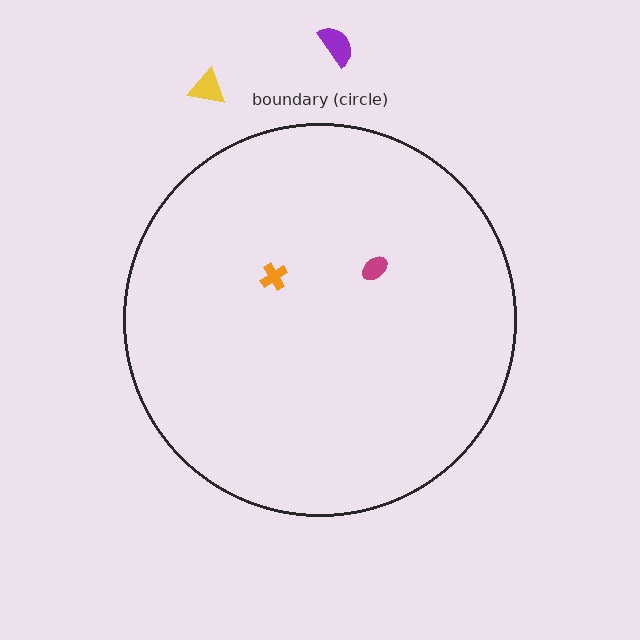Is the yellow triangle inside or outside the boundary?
Outside.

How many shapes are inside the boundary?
2 inside, 2 outside.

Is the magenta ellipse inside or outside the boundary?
Inside.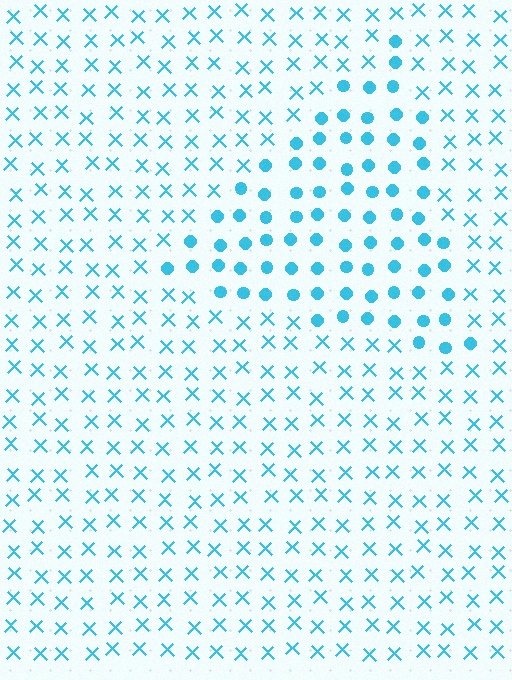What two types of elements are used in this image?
The image uses circles inside the triangle region and X marks outside it.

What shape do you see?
I see a triangle.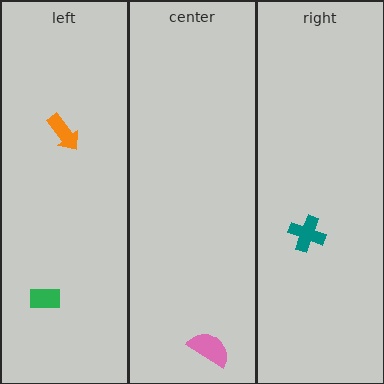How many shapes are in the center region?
1.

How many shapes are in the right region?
1.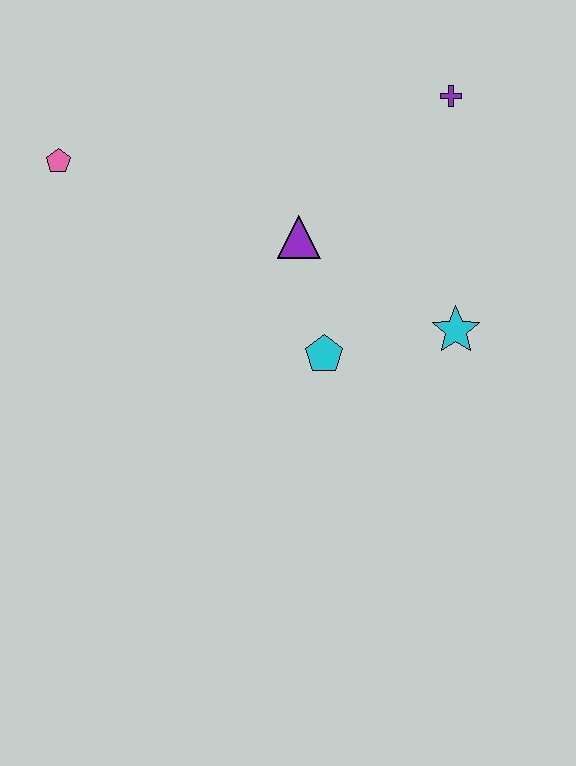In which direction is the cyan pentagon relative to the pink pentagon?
The cyan pentagon is to the right of the pink pentagon.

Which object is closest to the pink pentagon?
The purple triangle is closest to the pink pentagon.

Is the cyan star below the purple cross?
Yes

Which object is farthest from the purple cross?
The pink pentagon is farthest from the purple cross.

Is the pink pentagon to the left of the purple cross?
Yes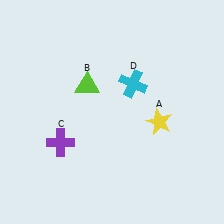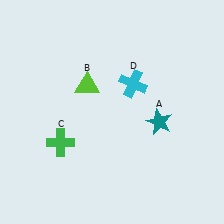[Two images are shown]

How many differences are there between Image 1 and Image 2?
There are 2 differences between the two images.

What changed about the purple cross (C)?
In Image 1, C is purple. In Image 2, it changed to green.